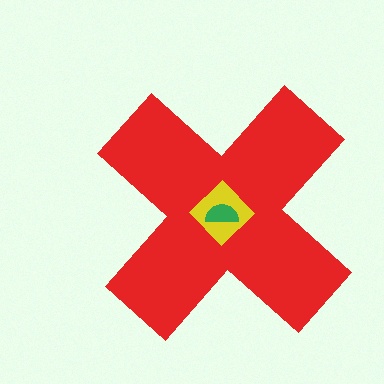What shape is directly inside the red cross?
The yellow diamond.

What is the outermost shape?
The red cross.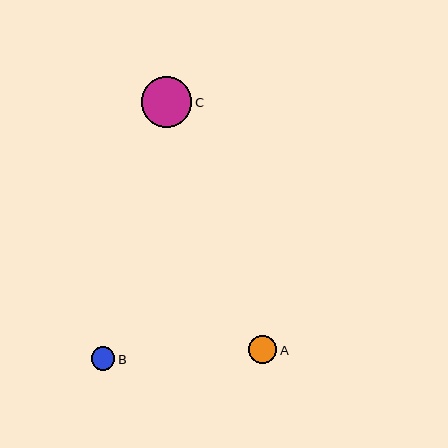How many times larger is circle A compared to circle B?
Circle A is approximately 1.2 times the size of circle B.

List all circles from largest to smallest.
From largest to smallest: C, A, B.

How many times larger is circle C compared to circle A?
Circle C is approximately 1.8 times the size of circle A.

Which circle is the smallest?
Circle B is the smallest with a size of approximately 24 pixels.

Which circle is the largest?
Circle C is the largest with a size of approximately 51 pixels.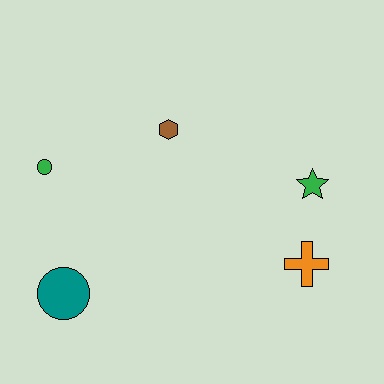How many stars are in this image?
There is 1 star.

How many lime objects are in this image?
There are no lime objects.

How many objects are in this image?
There are 5 objects.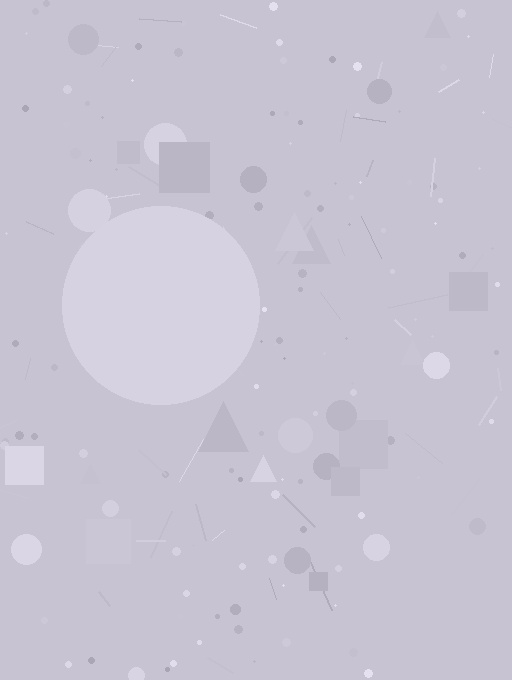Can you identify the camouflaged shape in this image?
The camouflaged shape is a circle.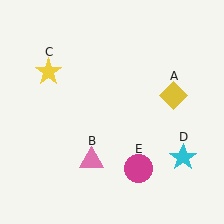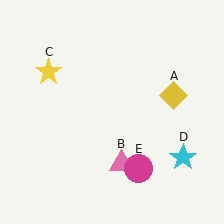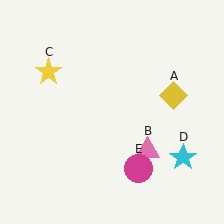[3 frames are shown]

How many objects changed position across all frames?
1 object changed position: pink triangle (object B).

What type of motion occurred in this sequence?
The pink triangle (object B) rotated counterclockwise around the center of the scene.